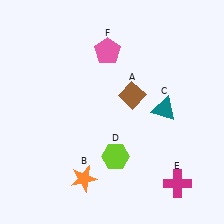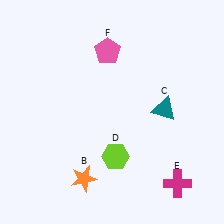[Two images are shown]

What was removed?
The brown diamond (A) was removed in Image 2.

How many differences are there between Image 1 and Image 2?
There is 1 difference between the two images.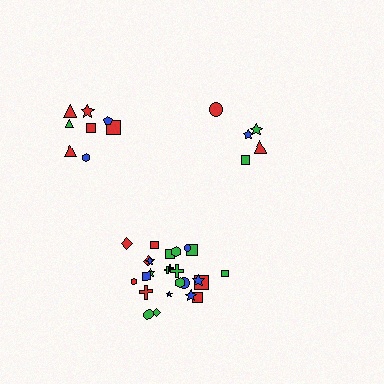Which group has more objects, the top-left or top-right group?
The top-left group.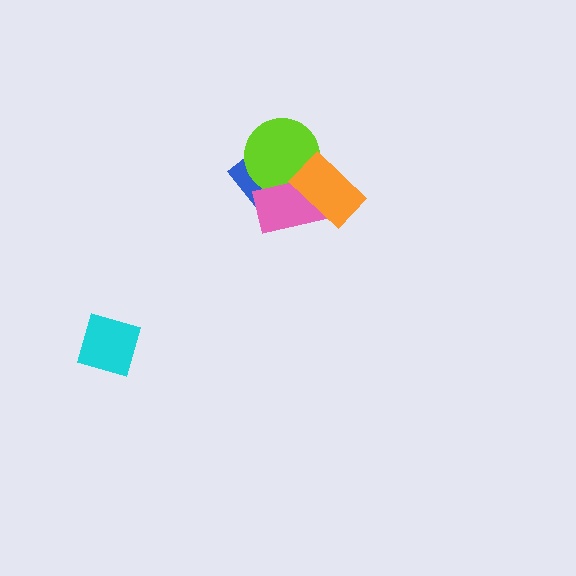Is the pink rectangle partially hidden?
Yes, it is partially covered by another shape.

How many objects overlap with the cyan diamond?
0 objects overlap with the cyan diamond.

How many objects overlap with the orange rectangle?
2 objects overlap with the orange rectangle.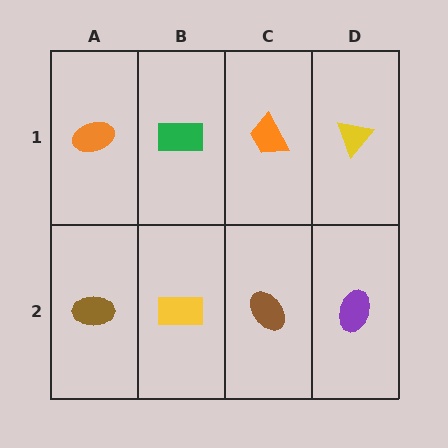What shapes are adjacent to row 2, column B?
A green rectangle (row 1, column B), a brown ellipse (row 2, column A), a brown ellipse (row 2, column C).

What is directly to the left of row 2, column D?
A brown ellipse.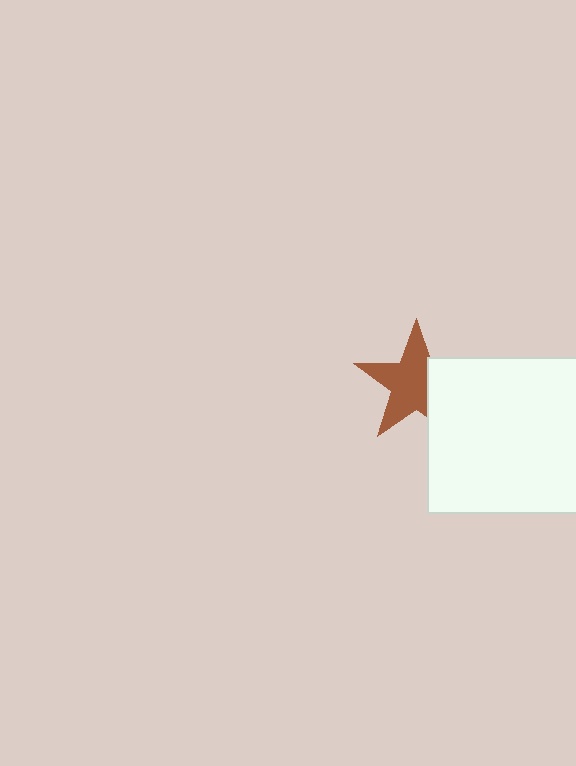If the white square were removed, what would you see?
You would see the complete brown star.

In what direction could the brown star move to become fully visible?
The brown star could move left. That would shift it out from behind the white square entirely.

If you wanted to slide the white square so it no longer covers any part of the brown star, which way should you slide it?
Slide it right — that is the most direct way to separate the two shapes.